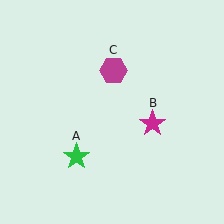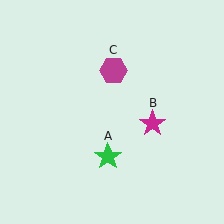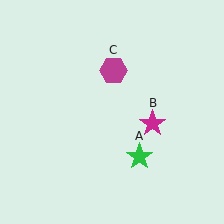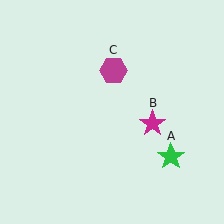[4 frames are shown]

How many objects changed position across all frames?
1 object changed position: green star (object A).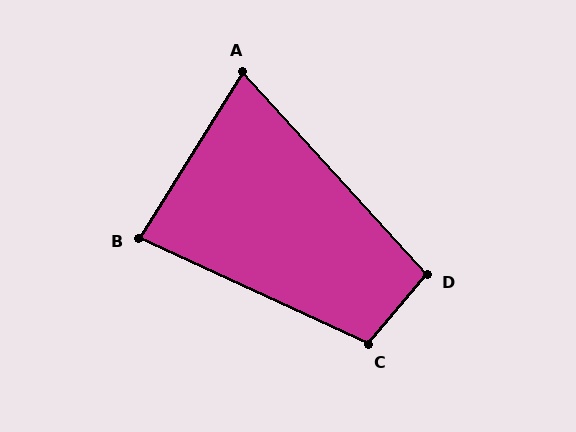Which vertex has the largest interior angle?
C, at approximately 106 degrees.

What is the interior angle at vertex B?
Approximately 83 degrees (acute).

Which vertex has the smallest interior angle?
A, at approximately 74 degrees.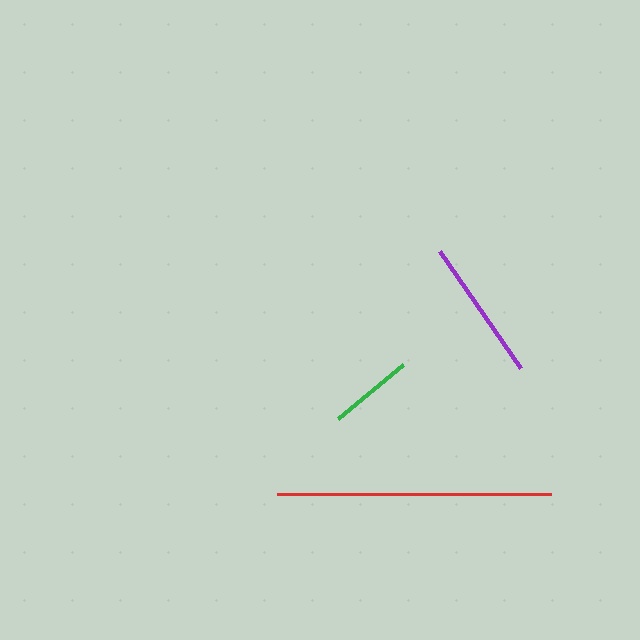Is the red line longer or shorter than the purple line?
The red line is longer than the purple line.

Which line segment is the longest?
The red line is the longest at approximately 274 pixels.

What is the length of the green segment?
The green segment is approximately 85 pixels long.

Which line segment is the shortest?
The green line is the shortest at approximately 85 pixels.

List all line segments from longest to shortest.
From longest to shortest: red, purple, green.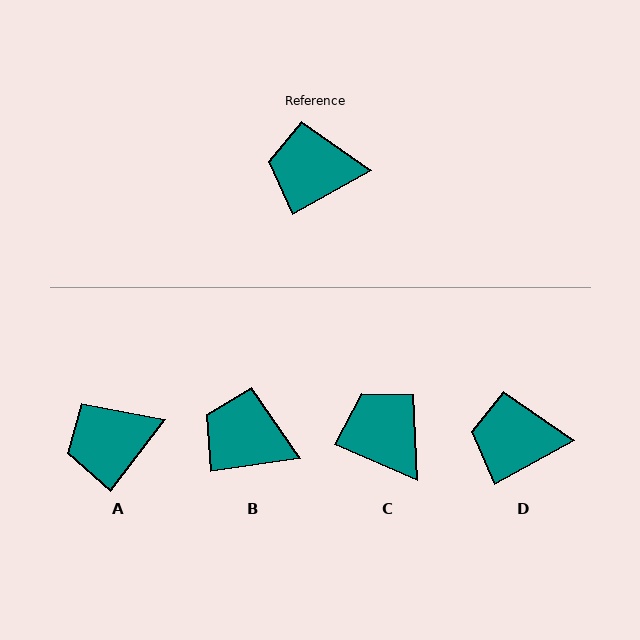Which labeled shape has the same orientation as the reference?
D.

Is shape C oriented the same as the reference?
No, it is off by about 52 degrees.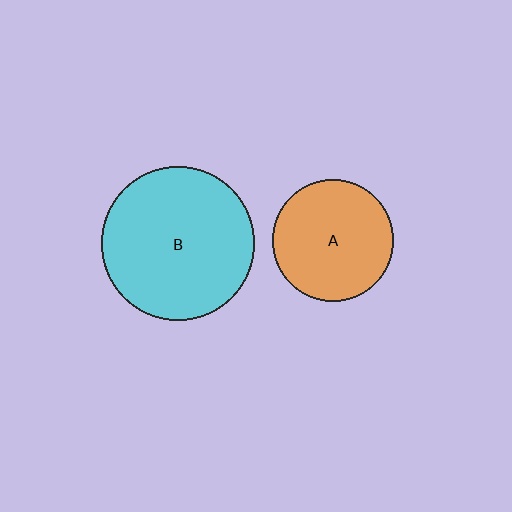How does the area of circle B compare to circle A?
Approximately 1.6 times.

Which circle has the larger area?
Circle B (cyan).